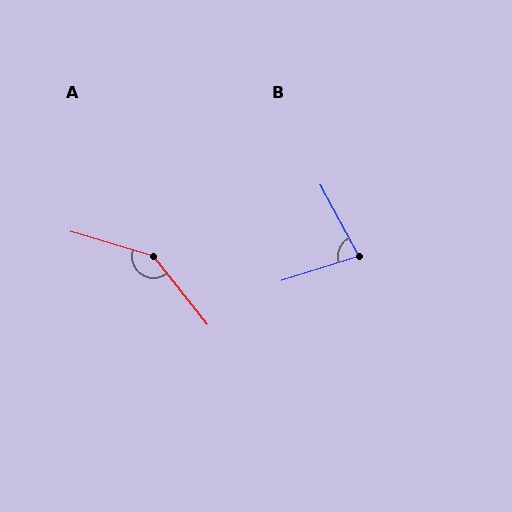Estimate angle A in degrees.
Approximately 145 degrees.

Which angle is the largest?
A, at approximately 145 degrees.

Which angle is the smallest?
B, at approximately 80 degrees.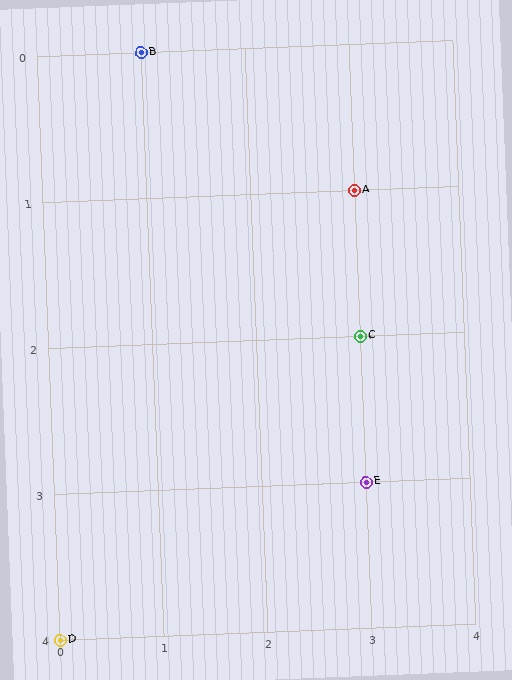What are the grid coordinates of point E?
Point E is at grid coordinates (3, 3).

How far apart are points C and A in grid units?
Points C and A are 1 row apart.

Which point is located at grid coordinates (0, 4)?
Point D is at (0, 4).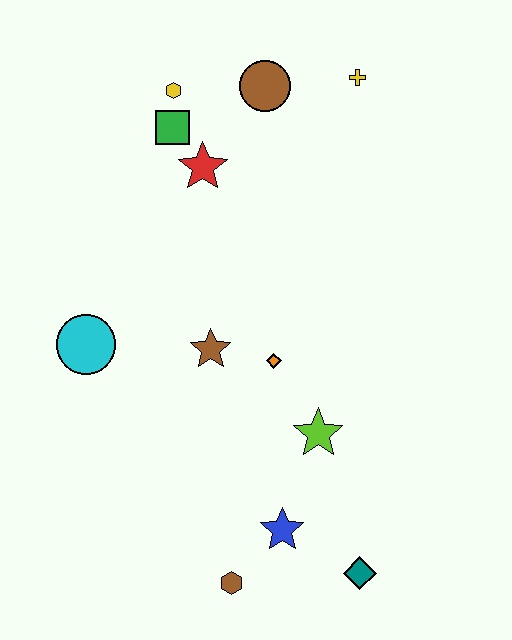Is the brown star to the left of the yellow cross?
Yes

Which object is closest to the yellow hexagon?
The green square is closest to the yellow hexagon.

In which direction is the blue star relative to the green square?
The blue star is below the green square.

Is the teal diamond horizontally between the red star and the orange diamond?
No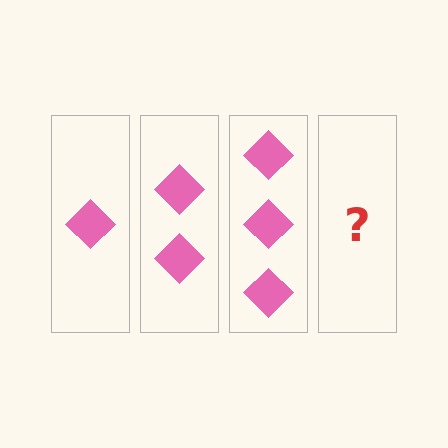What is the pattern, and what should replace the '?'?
The pattern is that each step adds one more diamond. The '?' should be 4 diamonds.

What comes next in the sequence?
The next element should be 4 diamonds.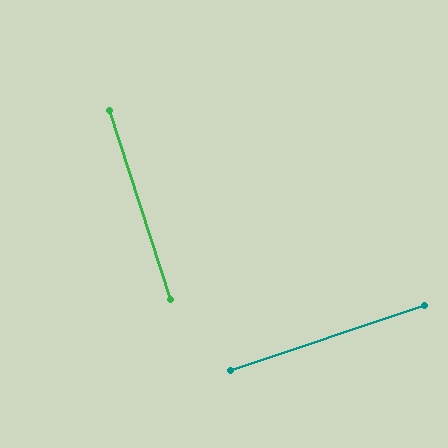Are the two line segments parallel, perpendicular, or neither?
Perpendicular — they meet at approximately 89°.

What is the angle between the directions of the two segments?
Approximately 89 degrees.